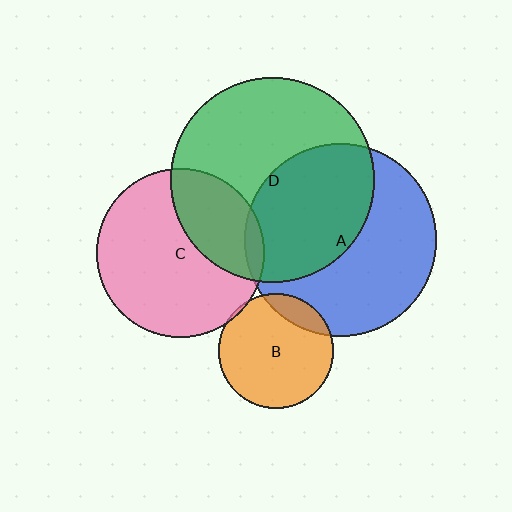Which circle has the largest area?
Circle D (green).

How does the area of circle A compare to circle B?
Approximately 2.8 times.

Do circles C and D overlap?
Yes.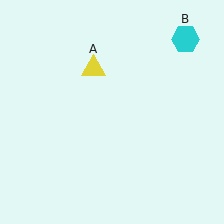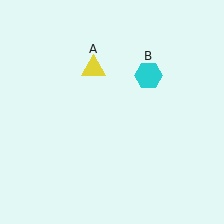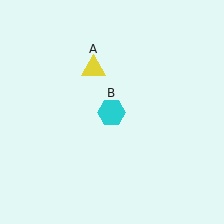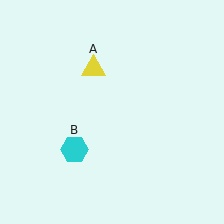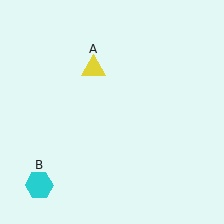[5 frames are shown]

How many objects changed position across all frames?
1 object changed position: cyan hexagon (object B).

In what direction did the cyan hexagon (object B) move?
The cyan hexagon (object B) moved down and to the left.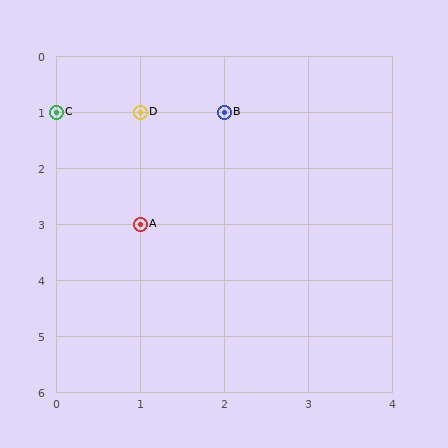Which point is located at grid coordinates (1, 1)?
Point D is at (1, 1).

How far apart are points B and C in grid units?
Points B and C are 2 columns apart.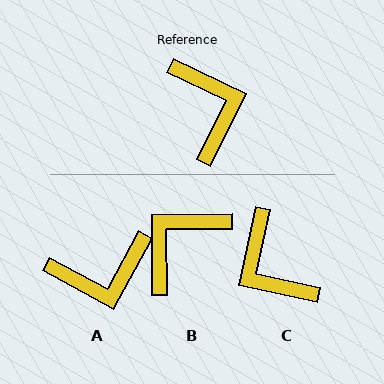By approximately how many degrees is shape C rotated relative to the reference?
Approximately 166 degrees clockwise.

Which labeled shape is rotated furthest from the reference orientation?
C, about 166 degrees away.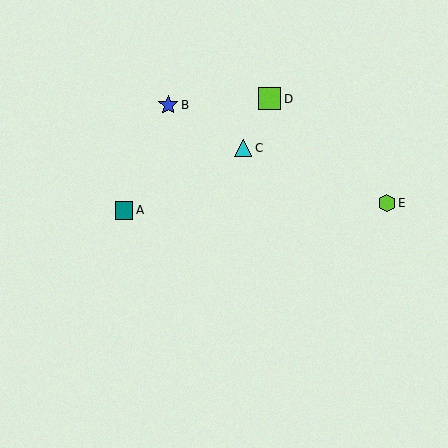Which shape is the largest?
The lime square (labeled D) is the largest.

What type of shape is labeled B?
Shape B is a blue star.